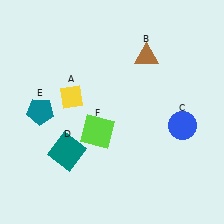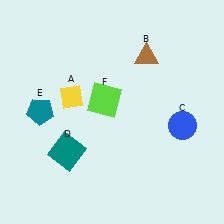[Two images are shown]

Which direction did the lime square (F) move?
The lime square (F) moved up.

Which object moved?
The lime square (F) moved up.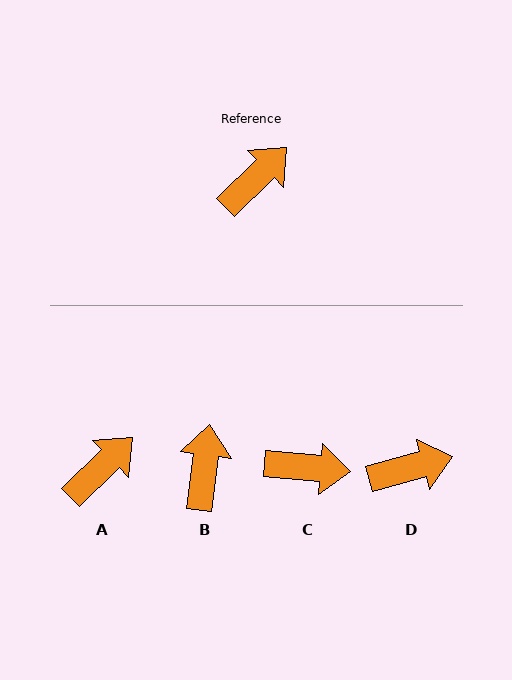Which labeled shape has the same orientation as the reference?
A.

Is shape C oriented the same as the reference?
No, it is off by about 49 degrees.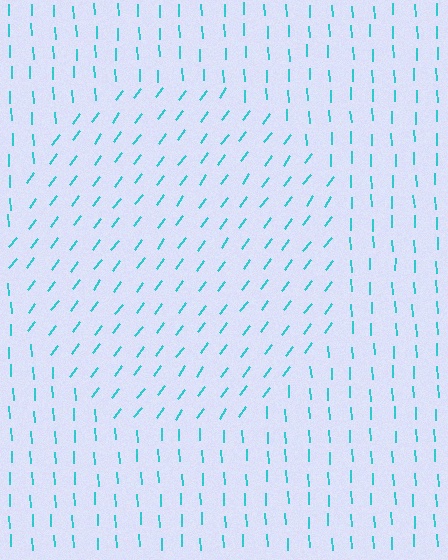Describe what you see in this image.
The image is filled with small cyan line segments. A circle region in the image has lines oriented differently from the surrounding lines, creating a visible texture boundary.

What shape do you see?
I see a circle.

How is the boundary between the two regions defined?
The boundary is defined purely by a change in line orientation (approximately 39 degrees difference). All lines are the same color and thickness.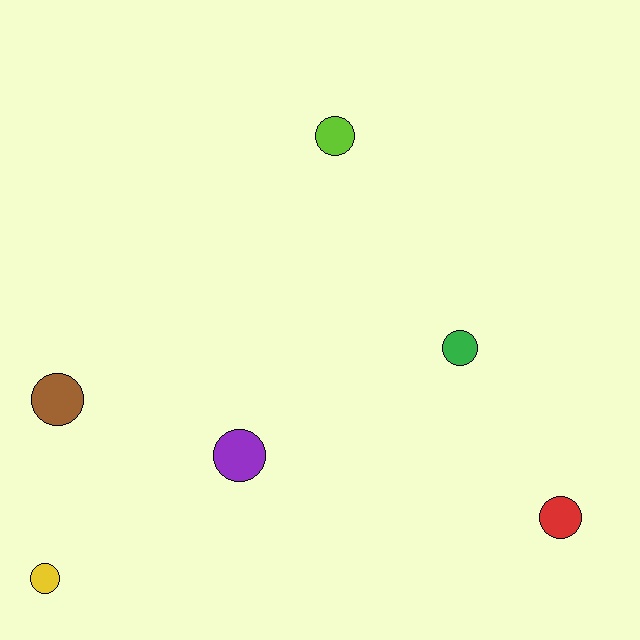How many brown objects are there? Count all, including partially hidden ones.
There is 1 brown object.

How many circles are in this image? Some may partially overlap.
There are 6 circles.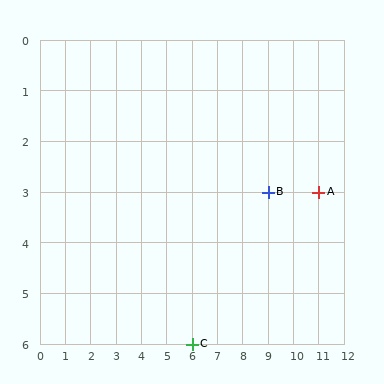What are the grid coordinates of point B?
Point B is at grid coordinates (9, 3).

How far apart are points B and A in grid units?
Points B and A are 2 columns apart.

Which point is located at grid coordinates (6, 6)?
Point C is at (6, 6).